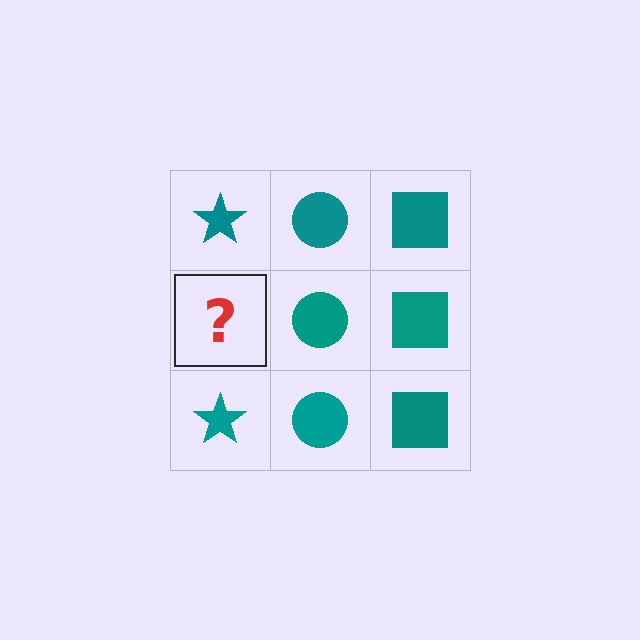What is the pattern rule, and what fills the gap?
The rule is that each column has a consistent shape. The gap should be filled with a teal star.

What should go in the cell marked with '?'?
The missing cell should contain a teal star.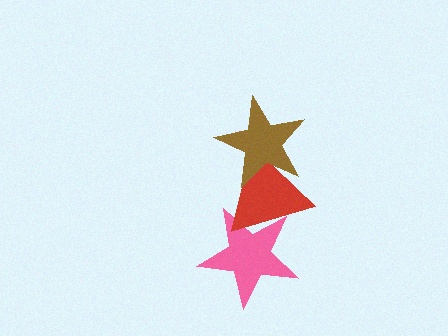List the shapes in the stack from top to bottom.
From top to bottom: the brown star, the red triangle, the pink star.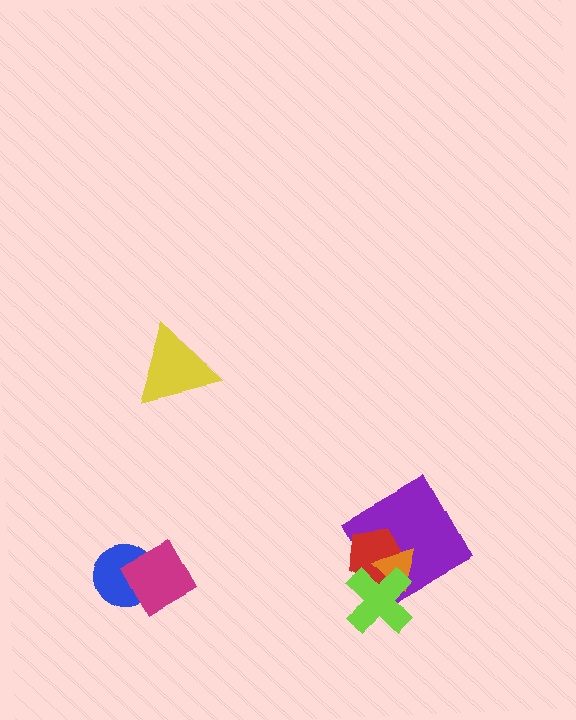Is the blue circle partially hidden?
Yes, it is partially covered by another shape.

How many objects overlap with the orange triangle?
3 objects overlap with the orange triangle.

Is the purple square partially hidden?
Yes, it is partially covered by another shape.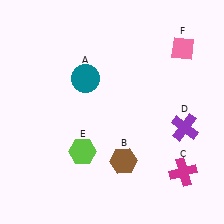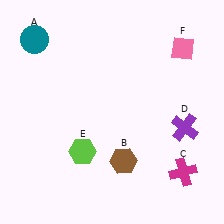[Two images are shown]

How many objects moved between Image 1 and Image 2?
1 object moved between the two images.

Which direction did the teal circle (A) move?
The teal circle (A) moved left.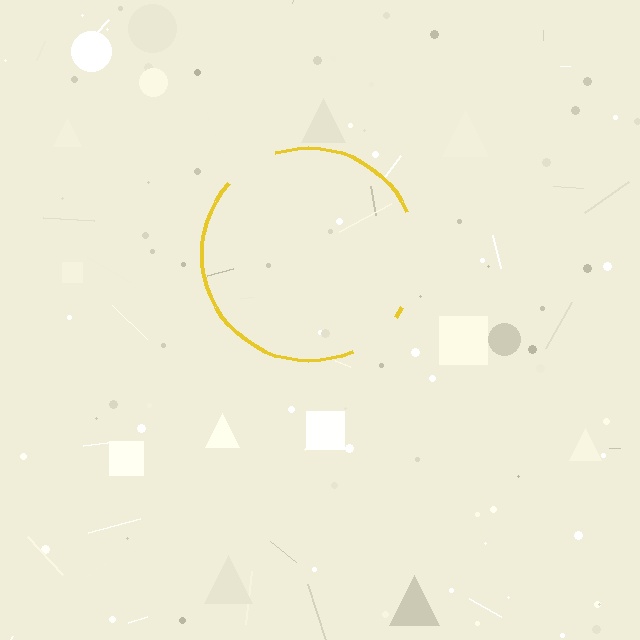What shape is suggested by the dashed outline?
The dashed outline suggests a circle.